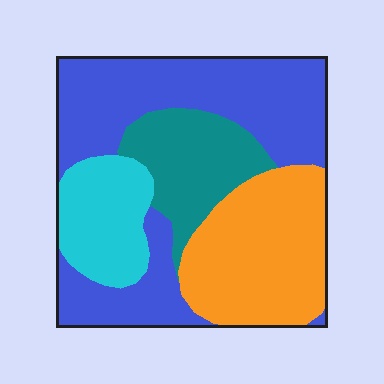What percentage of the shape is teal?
Teal takes up about one sixth (1/6) of the shape.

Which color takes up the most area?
Blue, at roughly 45%.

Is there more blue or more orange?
Blue.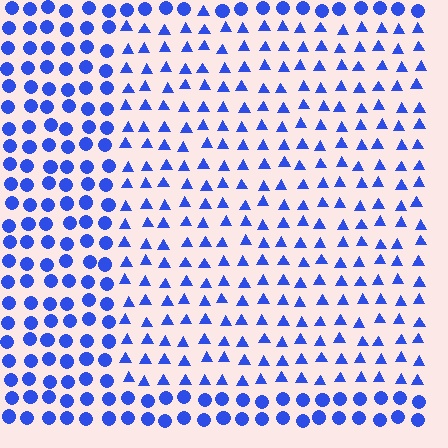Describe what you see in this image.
The image is filled with small blue elements arranged in a uniform grid. A rectangle-shaped region contains triangles, while the surrounding area contains circles. The boundary is defined purely by the change in element shape.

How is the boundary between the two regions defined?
The boundary is defined by a change in element shape: triangles inside vs. circles outside. All elements share the same color and spacing.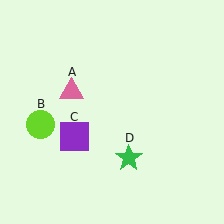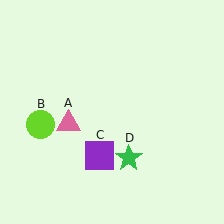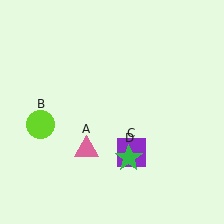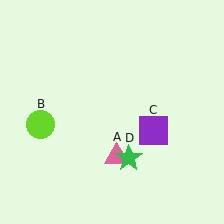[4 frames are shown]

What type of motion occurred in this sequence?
The pink triangle (object A), purple square (object C) rotated counterclockwise around the center of the scene.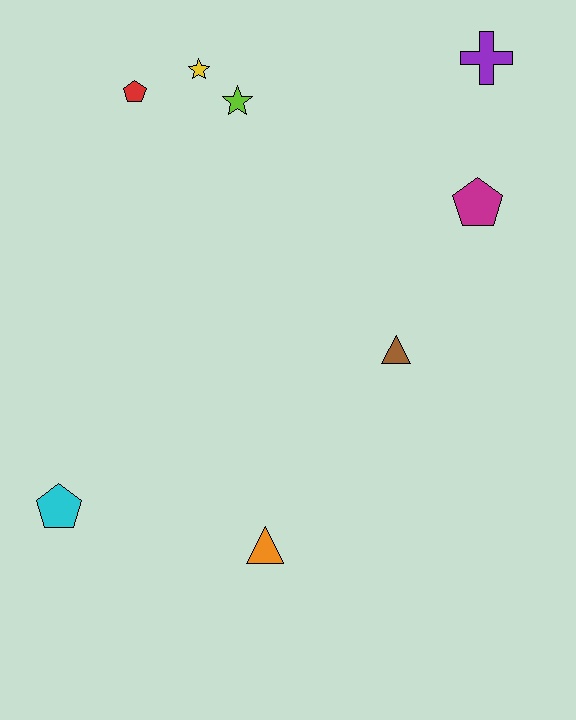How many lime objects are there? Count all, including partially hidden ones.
There is 1 lime object.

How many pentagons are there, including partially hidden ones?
There are 3 pentagons.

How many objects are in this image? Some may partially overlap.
There are 8 objects.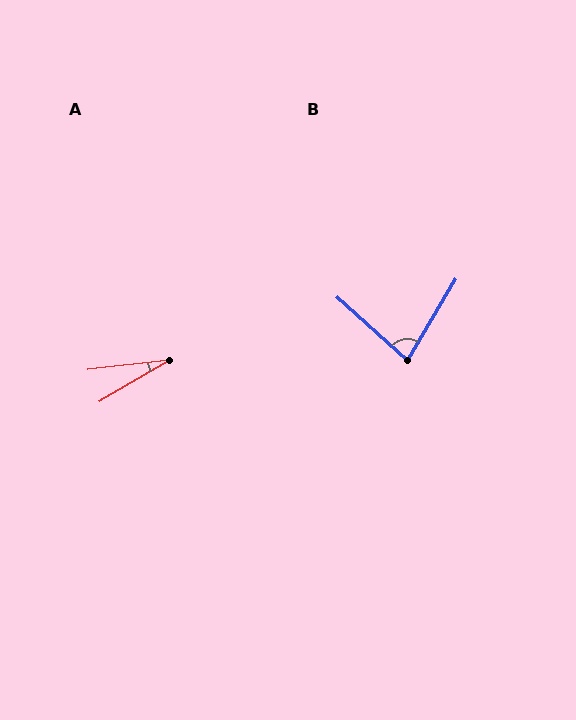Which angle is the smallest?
A, at approximately 24 degrees.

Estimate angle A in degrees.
Approximately 24 degrees.